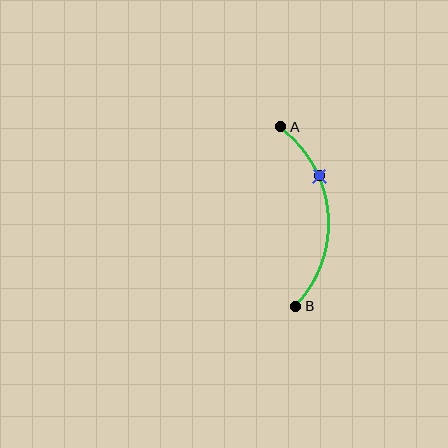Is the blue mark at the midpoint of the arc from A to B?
No. The blue mark lies on the arc but is closer to endpoint A. The arc midpoint would be at the point on the curve equidistant along the arc from both A and B.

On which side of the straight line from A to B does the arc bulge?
The arc bulges to the right of the straight line connecting A and B.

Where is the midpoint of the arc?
The arc midpoint is the point on the curve farthest from the straight line joining A and B. It sits to the right of that line.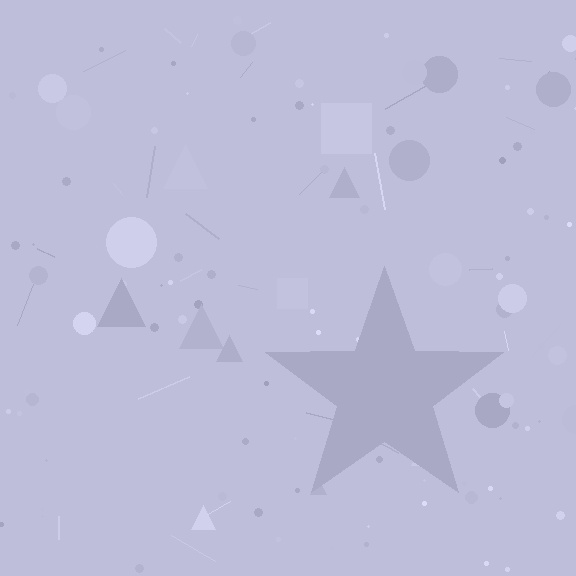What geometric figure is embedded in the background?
A star is embedded in the background.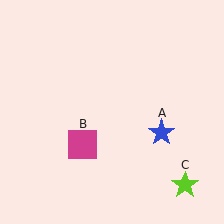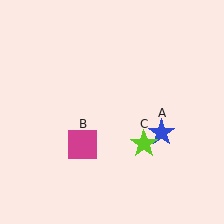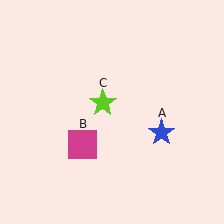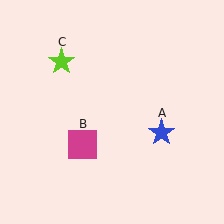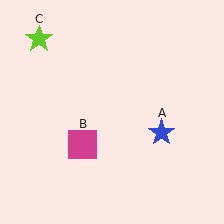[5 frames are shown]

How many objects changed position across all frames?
1 object changed position: lime star (object C).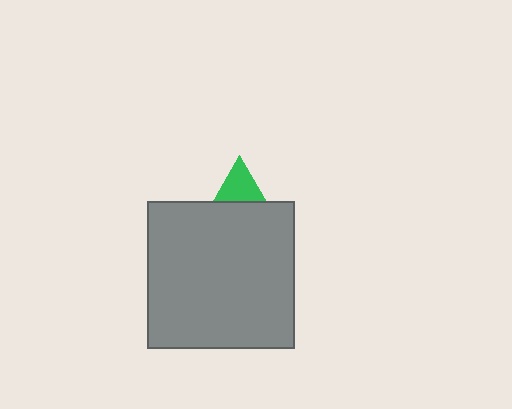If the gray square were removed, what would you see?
You would see the complete green triangle.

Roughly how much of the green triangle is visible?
A small part of it is visible (roughly 34%).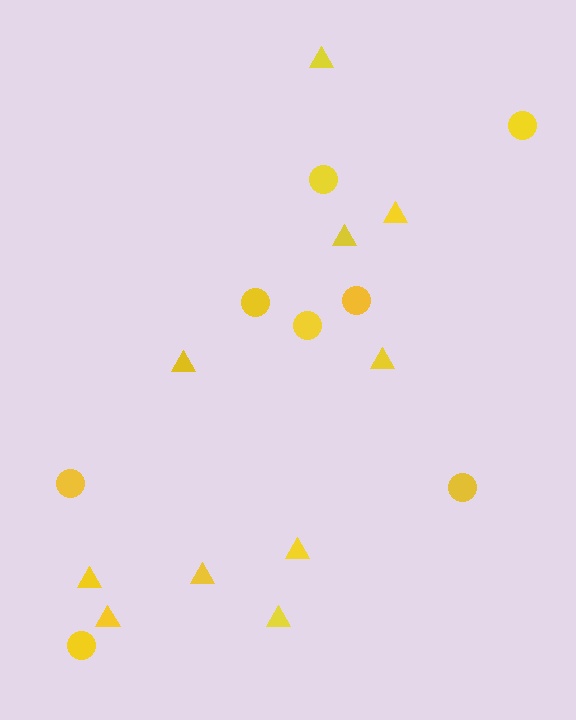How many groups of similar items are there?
There are 2 groups: one group of triangles (10) and one group of circles (8).